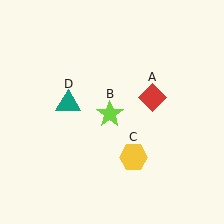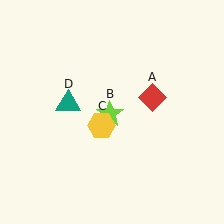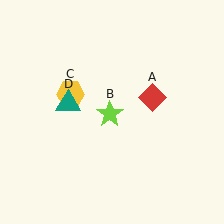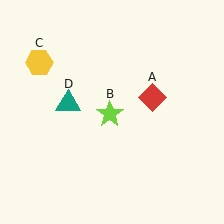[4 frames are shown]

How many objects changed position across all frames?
1 object changed position: yellow hexagon (object C).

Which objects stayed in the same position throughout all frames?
Red diamond (object A) and lime star (object B) and teal triangle (object D) remained stationary.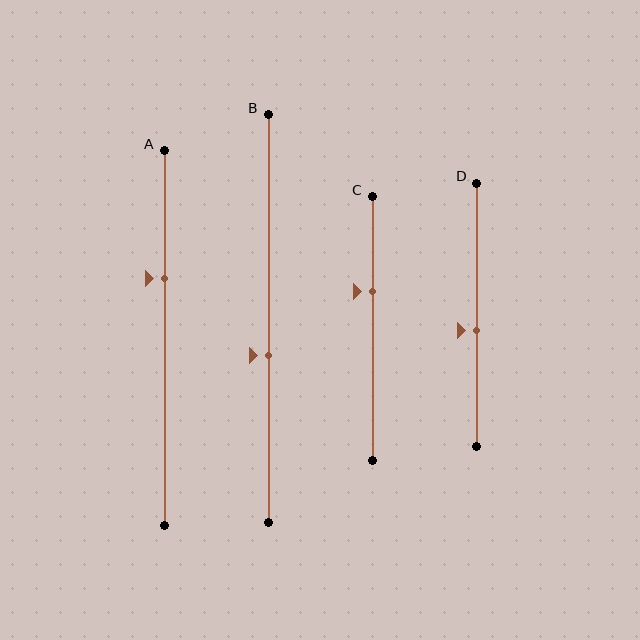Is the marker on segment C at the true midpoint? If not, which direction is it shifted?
No, the marker on segment C is shifted upward by about 14% of the segment length.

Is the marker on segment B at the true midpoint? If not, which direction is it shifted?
No, the marker on segment B is shifted downward by about 9% of the segment length.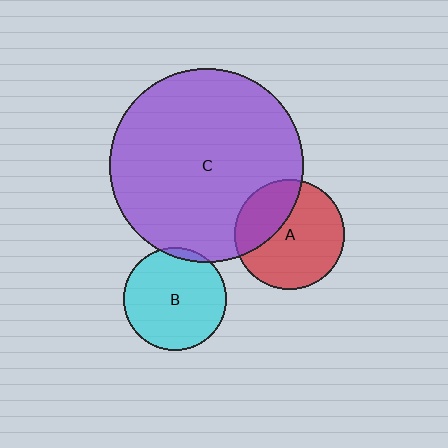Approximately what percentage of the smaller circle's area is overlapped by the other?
Approximately 5%.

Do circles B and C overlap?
Yes.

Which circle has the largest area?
Circle C (purple).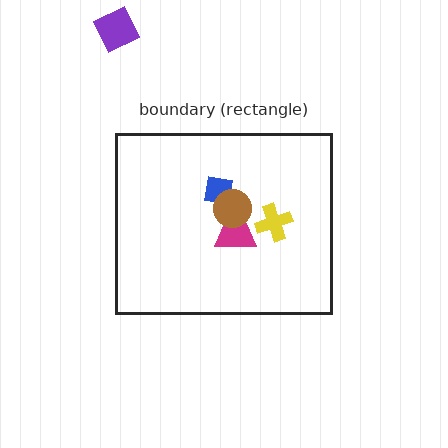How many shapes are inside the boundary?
4 inside, 1 outside.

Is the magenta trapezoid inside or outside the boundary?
Inside.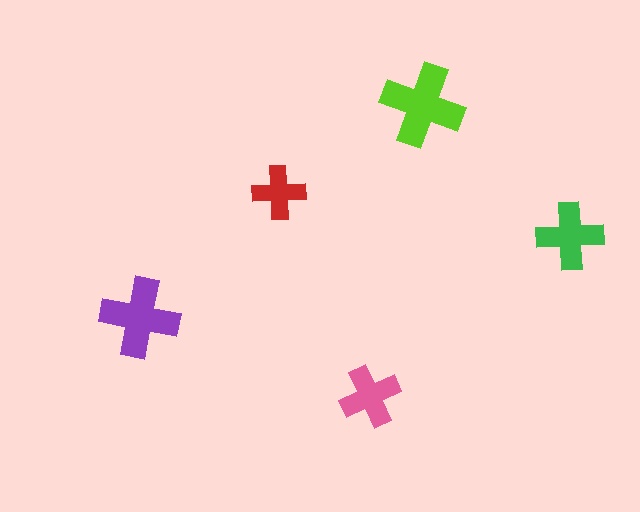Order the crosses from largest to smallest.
the lime one, the purple one, the green one, the pink one, the red one.